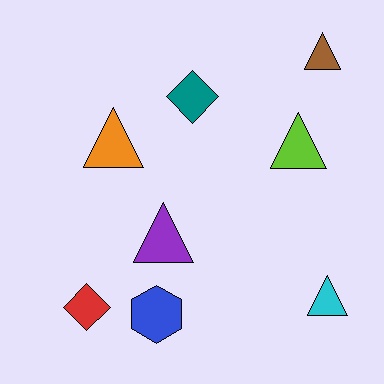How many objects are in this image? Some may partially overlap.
There are 8 objects.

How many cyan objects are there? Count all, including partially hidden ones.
There is 1 cyan object.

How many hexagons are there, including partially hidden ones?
There is 1 hexagon.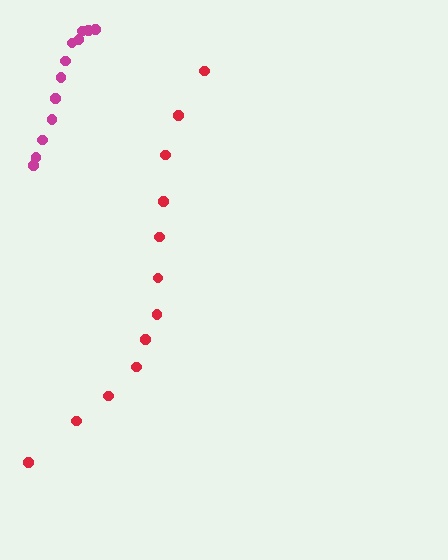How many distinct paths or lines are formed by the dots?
There are 2 distinct paths.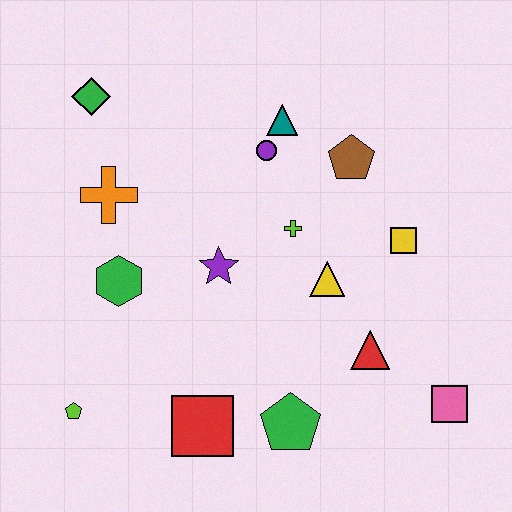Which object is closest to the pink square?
The red triangle is closest to the pink square.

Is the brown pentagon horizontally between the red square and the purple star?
No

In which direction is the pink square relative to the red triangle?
The pink square is to the right of the red triangle.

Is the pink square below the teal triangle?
Yes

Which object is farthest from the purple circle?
The lime pentagon is farthest from the purple circle.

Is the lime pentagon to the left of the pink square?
Yes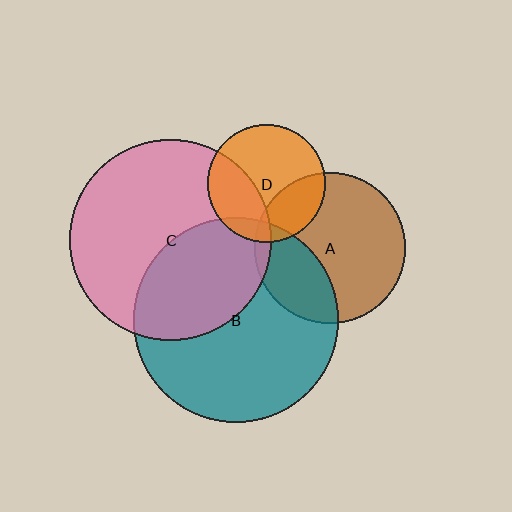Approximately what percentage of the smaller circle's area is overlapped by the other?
Approximately 5%.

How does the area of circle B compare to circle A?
Approximately 1.9 times.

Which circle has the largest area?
Circle B (teal).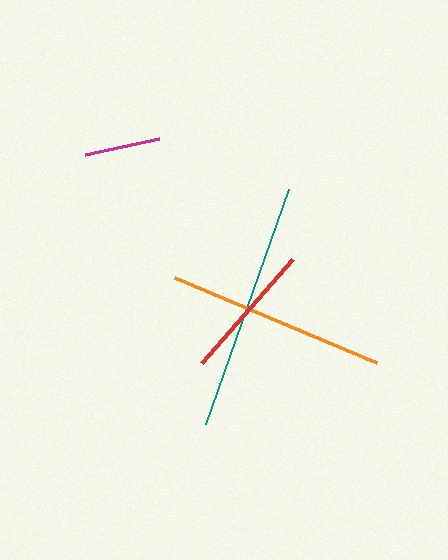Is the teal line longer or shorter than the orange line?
The teal line is longer than the orange line.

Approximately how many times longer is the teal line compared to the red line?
The teal line is approximately 1.8 times the length of the red line.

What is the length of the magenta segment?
The magenta segment is approximately 76 pixels long.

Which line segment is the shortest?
The magenta line is the shortest at approximately 76 pixels.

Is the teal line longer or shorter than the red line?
The teal line is longer than the red line.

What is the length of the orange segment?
The orange segment is approximately 219 pixels long.